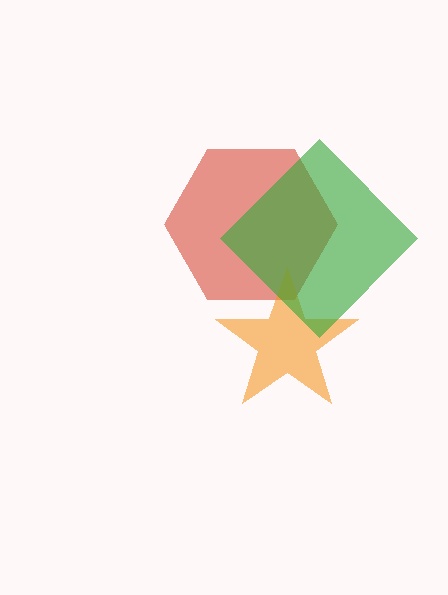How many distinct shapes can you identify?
There are 3 distinct shapes: a red hexagon, an orange star, a green diamond.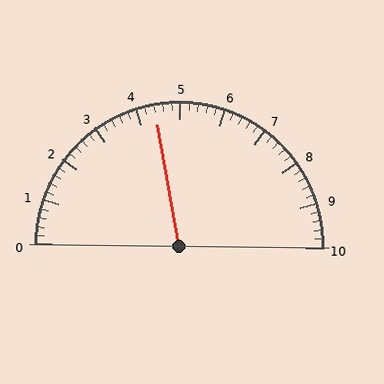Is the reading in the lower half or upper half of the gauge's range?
The reading is in the lower half of the range (0 to 10).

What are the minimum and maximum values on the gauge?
The gauge ranges from 0 to 10.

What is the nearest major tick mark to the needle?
The nearest major tick mark is 4.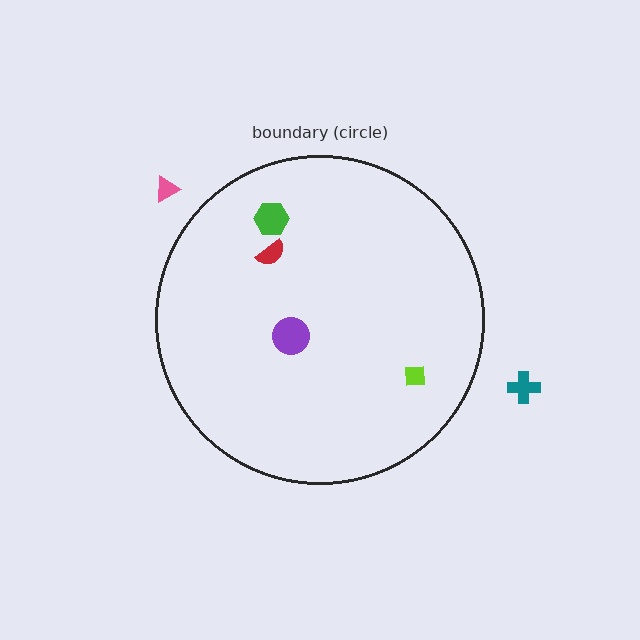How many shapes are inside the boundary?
4 inside, 2 outside.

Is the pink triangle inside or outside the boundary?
Outside.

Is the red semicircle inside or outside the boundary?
Inside.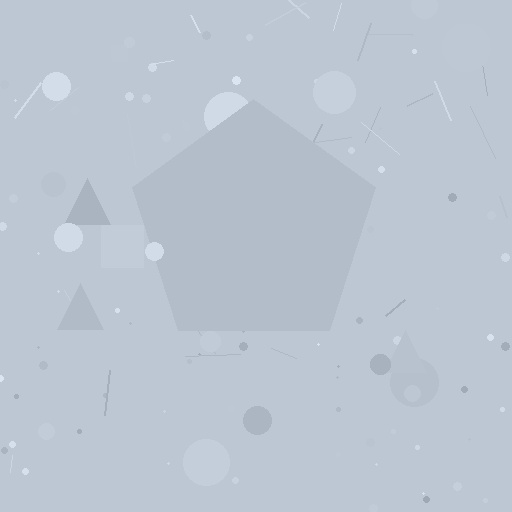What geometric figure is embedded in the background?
A pentagon is embedded in the background.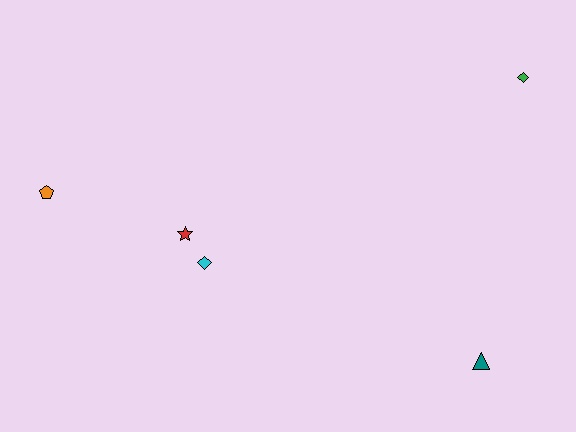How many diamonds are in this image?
There are 2 diamonds.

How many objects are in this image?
There are 5 objects.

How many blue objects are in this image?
There are no blue objects.